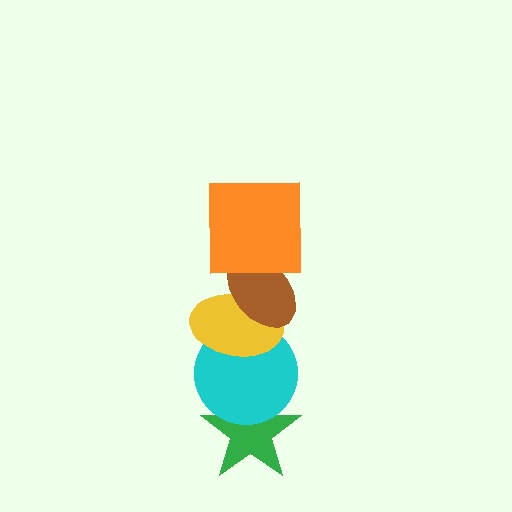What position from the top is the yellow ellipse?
The yellow ellipse is 3rd from the top.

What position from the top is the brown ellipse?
The brown ellipse is 2nd from the top.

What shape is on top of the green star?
The cyan circle is on top of the green star.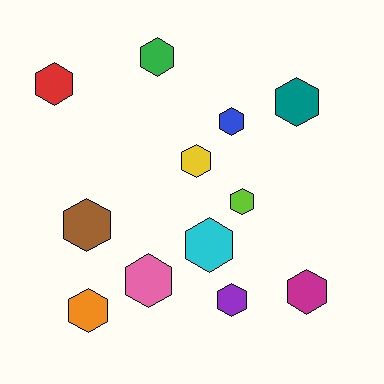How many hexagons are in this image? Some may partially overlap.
There are 12 hexagons.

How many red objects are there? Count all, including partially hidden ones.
There is 1 red object.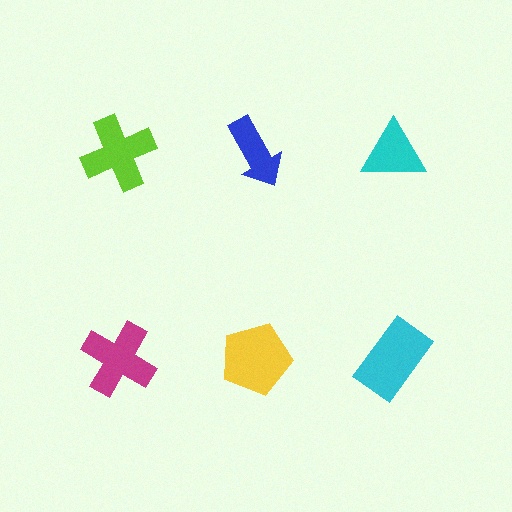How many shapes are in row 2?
3 shapes.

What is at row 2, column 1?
A magenta cross.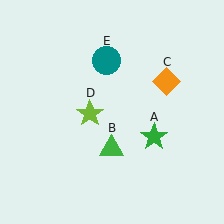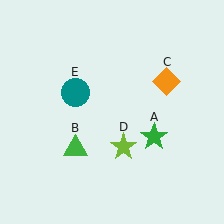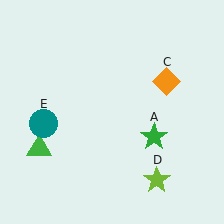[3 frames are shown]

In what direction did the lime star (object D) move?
The lime star (object D) moved down and to the right.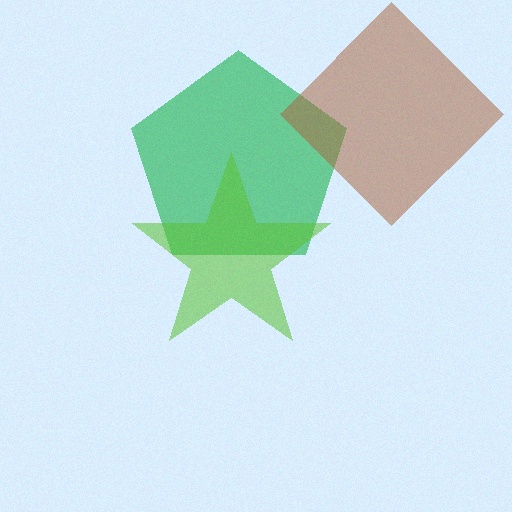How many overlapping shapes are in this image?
There are 3 overlapping shapes in the image.